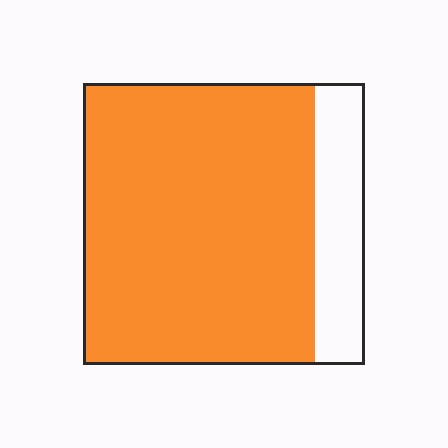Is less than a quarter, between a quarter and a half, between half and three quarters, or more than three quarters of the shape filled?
More than three quarters.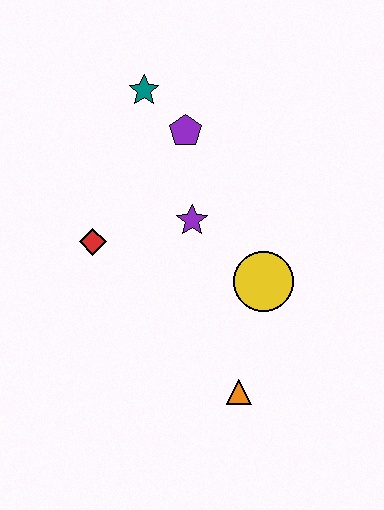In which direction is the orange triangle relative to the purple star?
The orange triangle is below the purple star.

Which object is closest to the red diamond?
The purple star is closest to the red diamond.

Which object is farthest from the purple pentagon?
The orange triangle is farthest from the purple pentagon.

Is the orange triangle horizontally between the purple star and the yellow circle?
Yes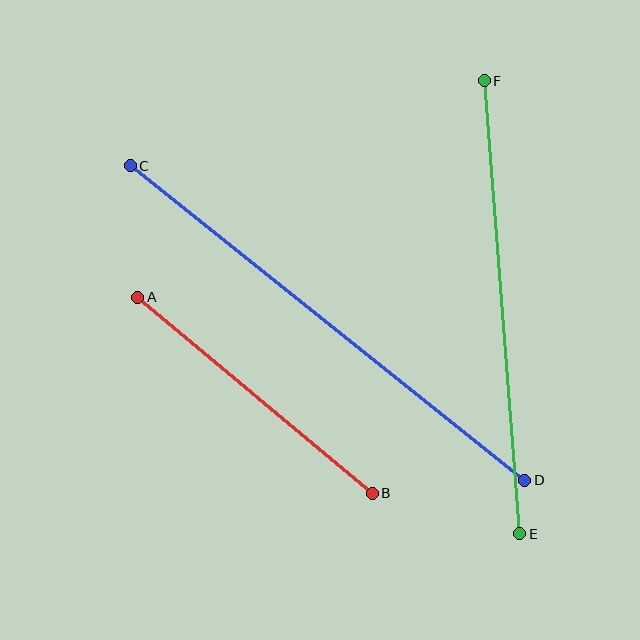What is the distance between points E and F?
The distance is approximately 454 pixels.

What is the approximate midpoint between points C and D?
The midpoint is at approximately (327, 323) pixels.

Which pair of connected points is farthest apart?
Points C and D are farthest apart.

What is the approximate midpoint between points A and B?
The midpoint is at approximately (255, 395) pixels.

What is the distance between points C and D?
The distance is approximately 504 pixels.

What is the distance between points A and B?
The distance is approximately 306 pixels.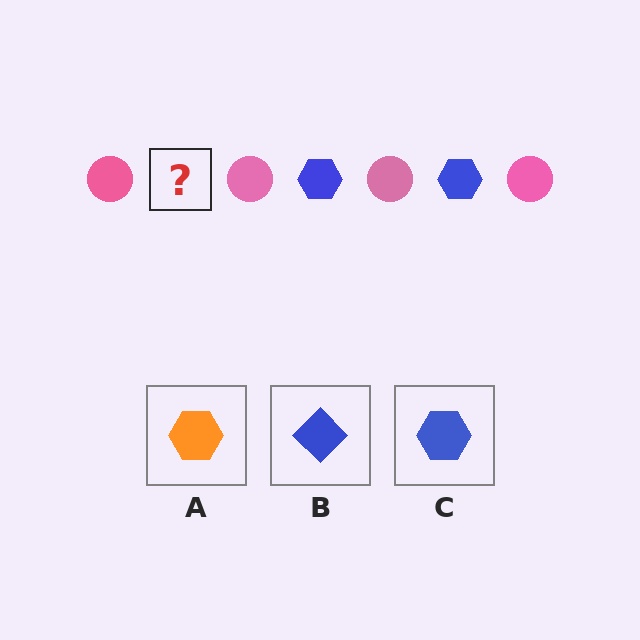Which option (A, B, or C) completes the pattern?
C.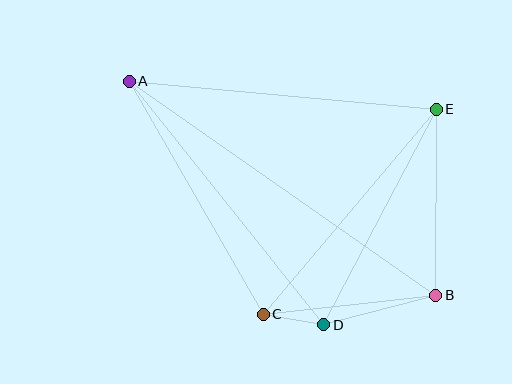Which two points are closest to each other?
Points C and D are closest to each other.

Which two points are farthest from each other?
Points A and B are farthest from each other.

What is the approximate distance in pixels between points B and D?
The distance between B and D is approximately 116 pixels.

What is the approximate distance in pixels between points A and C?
The distance between A and C is approximately 269 pixels.